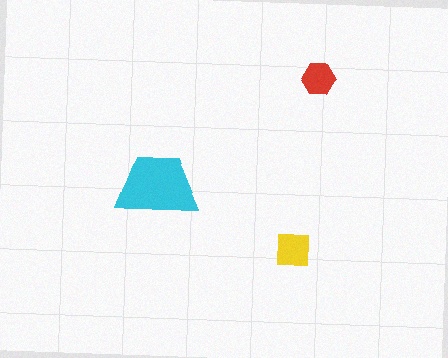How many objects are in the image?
There are 3 objects in the image.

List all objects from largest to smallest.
The cyan trapezoid, the yellow square, the red hexagon.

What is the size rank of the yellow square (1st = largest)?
2nd.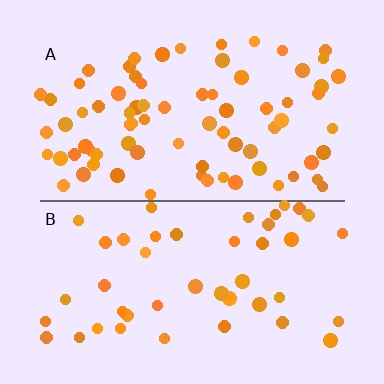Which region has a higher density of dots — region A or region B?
A (the top).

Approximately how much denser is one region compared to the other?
Approximately 1.7× — region A over region B.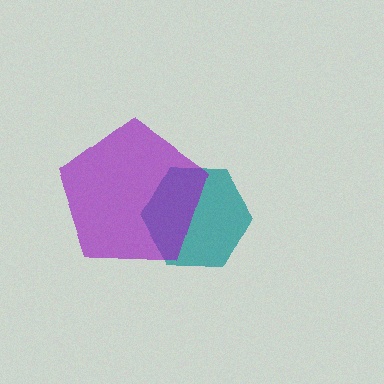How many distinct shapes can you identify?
There are 2 distinct shapes: a teal hexagon, a purple pentagon.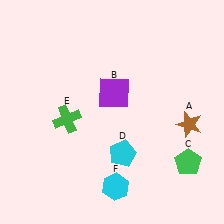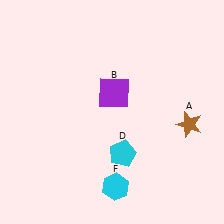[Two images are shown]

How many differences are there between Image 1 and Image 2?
There are 2 differences between the two images.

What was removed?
The green pentagon (C), the green cross (E) were removed in Image 2.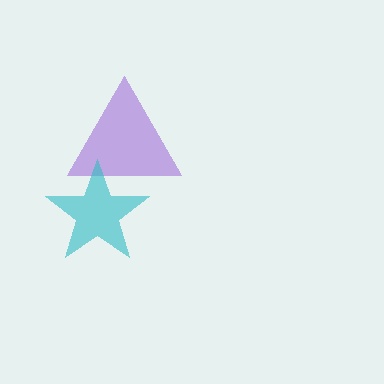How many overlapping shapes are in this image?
There are 2 overlapping shapes in the image.